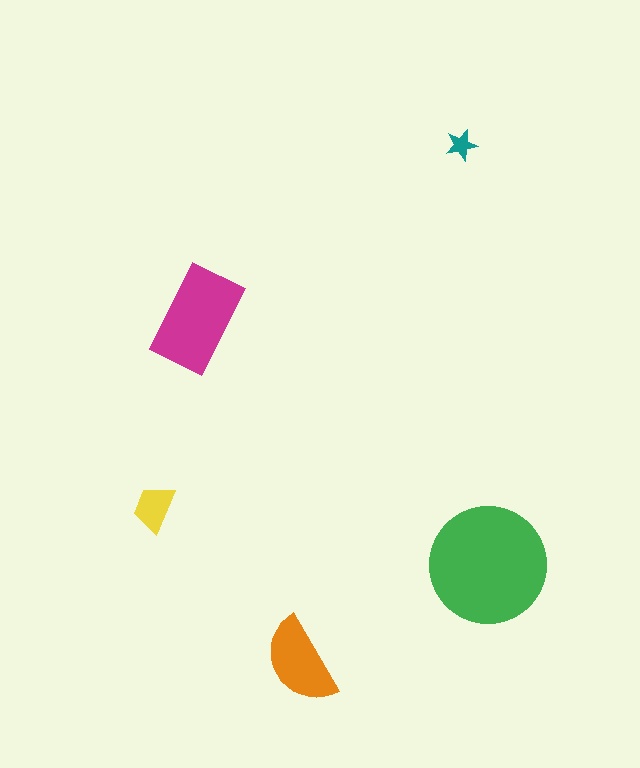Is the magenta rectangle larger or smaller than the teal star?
Larger.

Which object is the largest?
The green circle.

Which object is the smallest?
The teal star.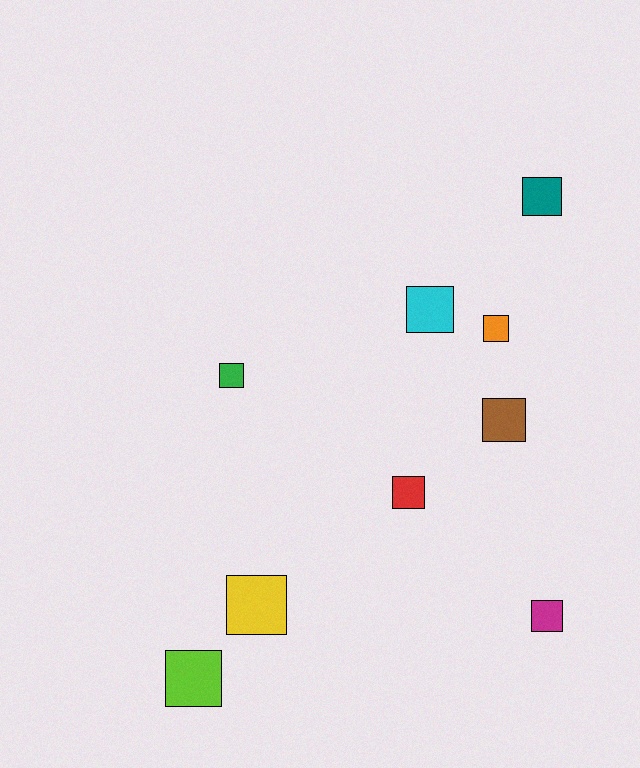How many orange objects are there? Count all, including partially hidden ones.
There is 1 orange object.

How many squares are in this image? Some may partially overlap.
There are 9 squares.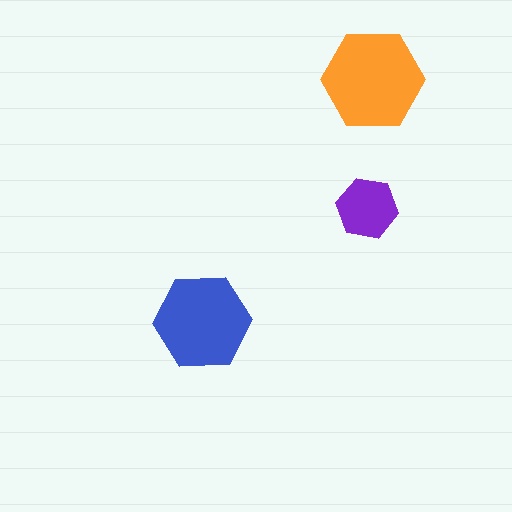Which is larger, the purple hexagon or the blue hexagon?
The blue one.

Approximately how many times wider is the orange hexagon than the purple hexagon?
About 1.5 times wider.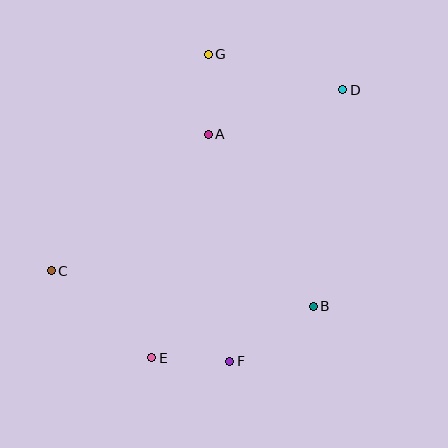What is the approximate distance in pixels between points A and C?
The distance between A and C is approximately 208 pixels.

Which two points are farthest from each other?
Points C and D are farthest from each other.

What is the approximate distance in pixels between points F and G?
The distance between F and G is approximately 308 pixels.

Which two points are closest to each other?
Points E and F are closest to each other.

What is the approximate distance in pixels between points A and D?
The distance between A and D is approximately 141 pixels.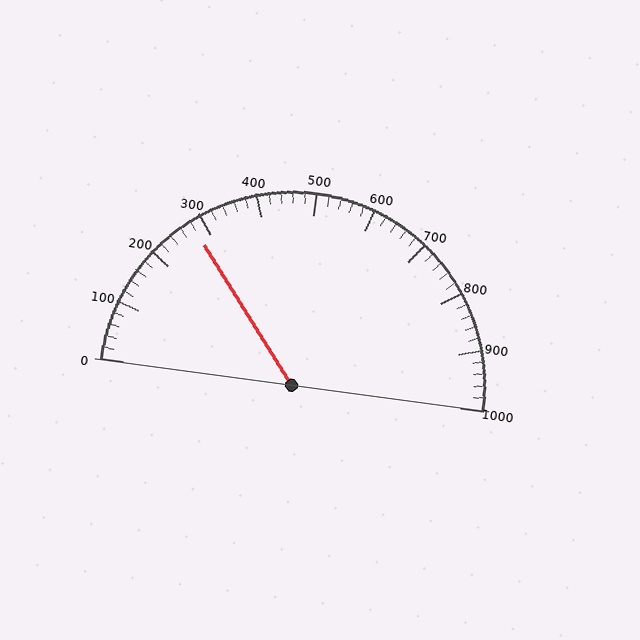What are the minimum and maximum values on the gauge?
The gauge ranges from 0 to 1000.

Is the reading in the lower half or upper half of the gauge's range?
The reading is in the lower half of the range (0 to 1000).